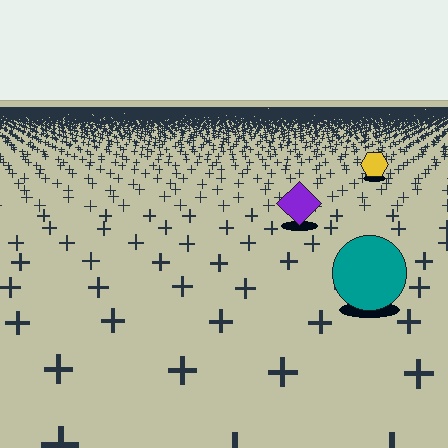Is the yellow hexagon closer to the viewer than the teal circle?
No. The teal circle is closer — you can tell from the texture gradient: the ground texture is coarser near it.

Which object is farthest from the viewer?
The yellow hexagon is farthest from the viewer. It appears smaller and the ground texture around it is denser.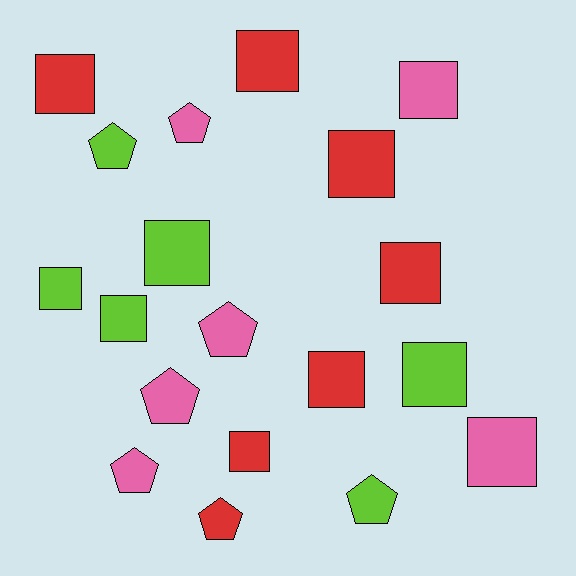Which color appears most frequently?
Red, with 7 objects.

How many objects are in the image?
There are 19 objects.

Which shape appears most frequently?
Square, with 12 objects.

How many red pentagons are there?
There is 1 red pentagon.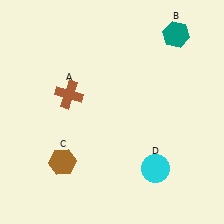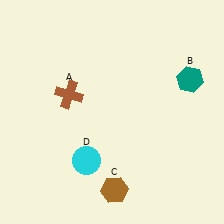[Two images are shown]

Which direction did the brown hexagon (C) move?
The brown hexagon (C) moved right.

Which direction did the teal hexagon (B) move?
The teal hexagon (B) moved down.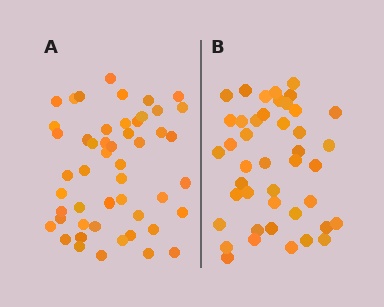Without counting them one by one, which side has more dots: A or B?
Region A (the left region) has more dots.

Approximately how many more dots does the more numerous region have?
Region A has roughly 8 or so more dots than region B.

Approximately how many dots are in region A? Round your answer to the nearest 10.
About 50 dots.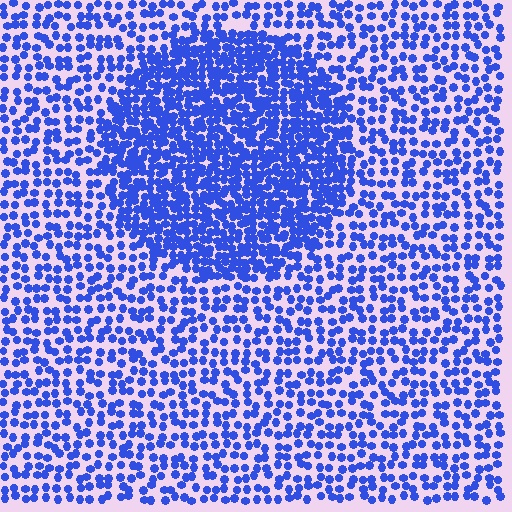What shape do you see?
I see a circle.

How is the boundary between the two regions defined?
The boundary is defined by a change in element density (approximately 2.0x ratio). All elements are the same color, size, and shape.